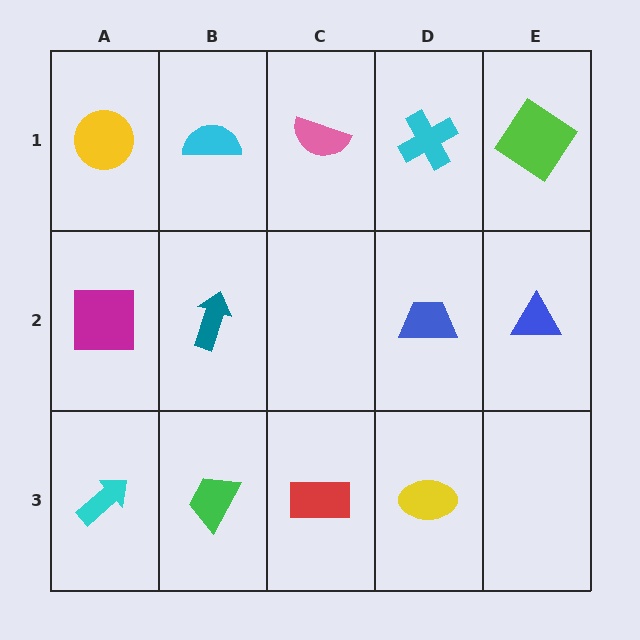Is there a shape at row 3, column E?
No, that cell is empty.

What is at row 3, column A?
A cyan arrow.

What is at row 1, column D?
A cyan cross.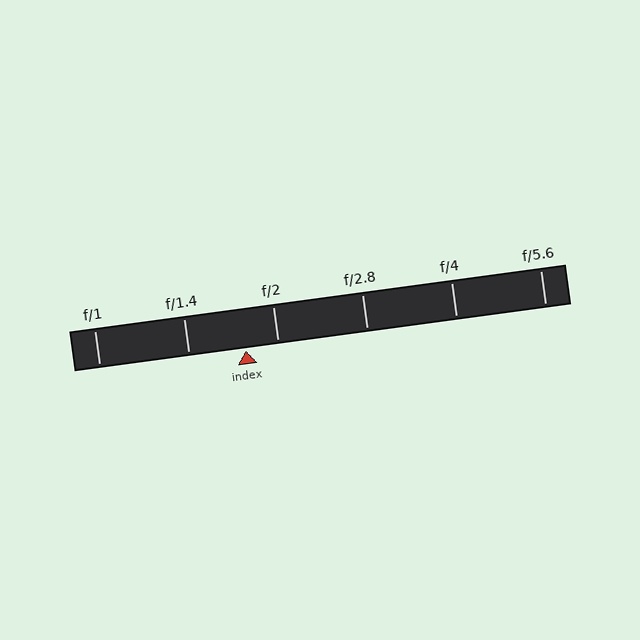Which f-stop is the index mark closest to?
The index mark is closest to f/2.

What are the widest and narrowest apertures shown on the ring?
The widest aperture shown is f/1 and the narrowest is f/5.6.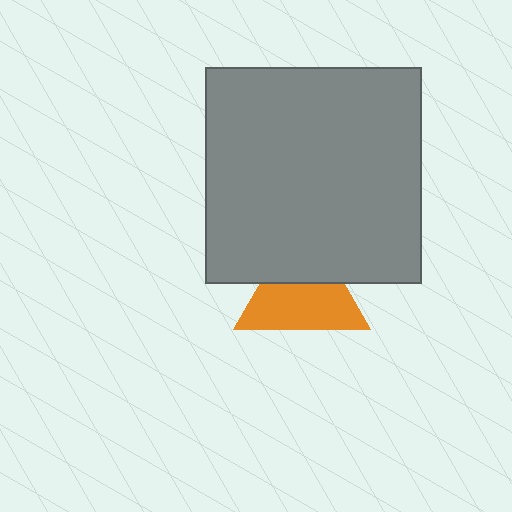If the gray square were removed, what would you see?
You would see the complete orange triangle.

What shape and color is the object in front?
The object in front is a gray square.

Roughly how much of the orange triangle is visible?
About half of it is visible (roughly 62%).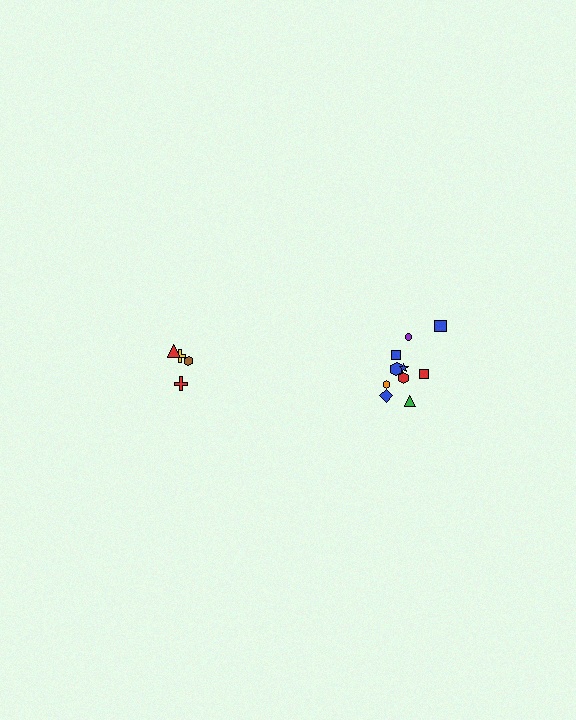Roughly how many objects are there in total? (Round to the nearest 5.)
Roughly 15 objects in total.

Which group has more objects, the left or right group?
The right group.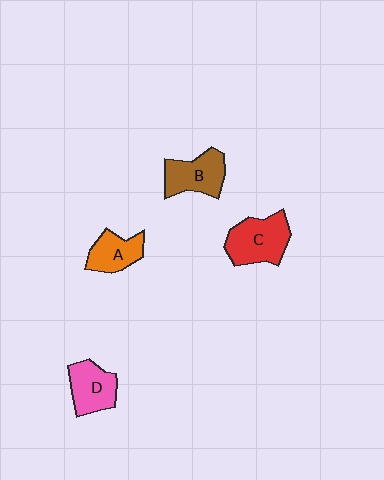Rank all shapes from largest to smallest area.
From largest to smallest: C (red), B (brown), D (pink), A (orange).